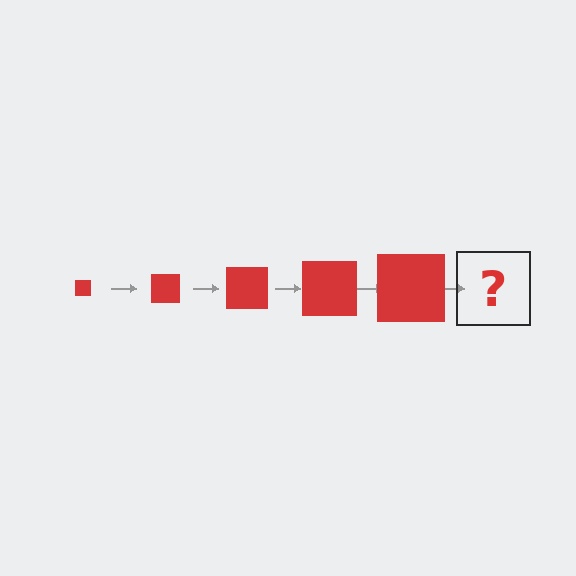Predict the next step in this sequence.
The next step is a red square, larger than the previous one.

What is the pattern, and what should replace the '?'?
The pattern is that the square gets progressively larger each step. The '?' should be a red square, larger than the previous one.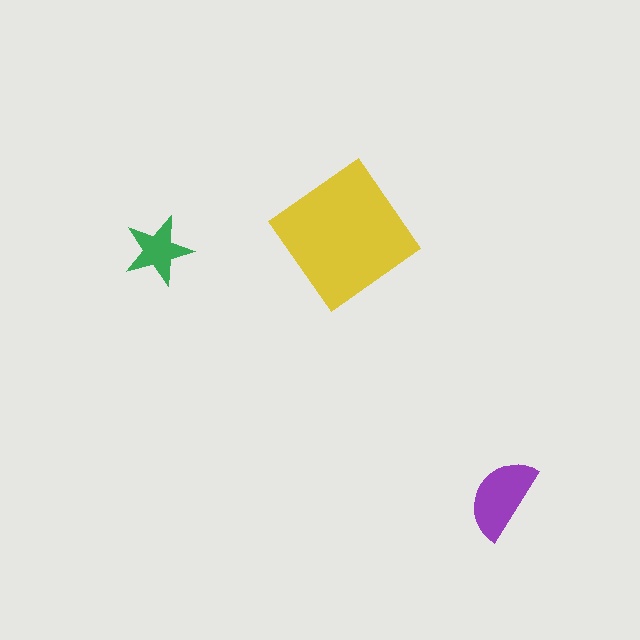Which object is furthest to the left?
The green star is leftmost.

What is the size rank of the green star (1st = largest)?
3rd.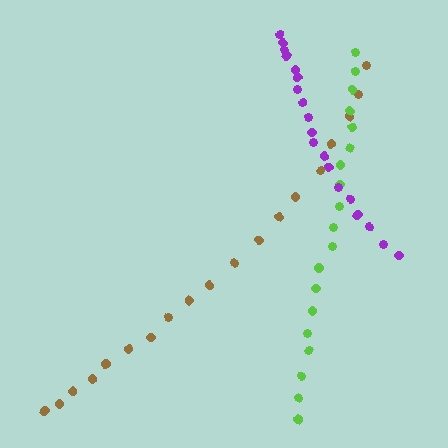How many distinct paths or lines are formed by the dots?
There are 3 distinct paths.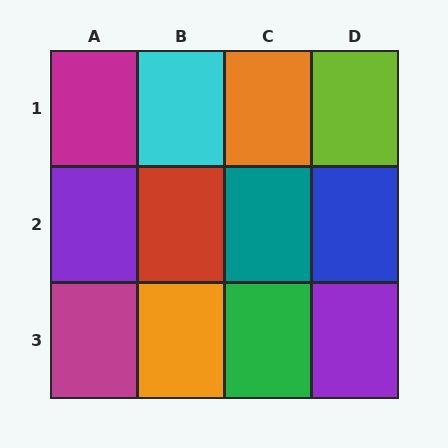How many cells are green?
1 cell is green.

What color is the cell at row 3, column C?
Green.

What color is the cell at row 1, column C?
Orange.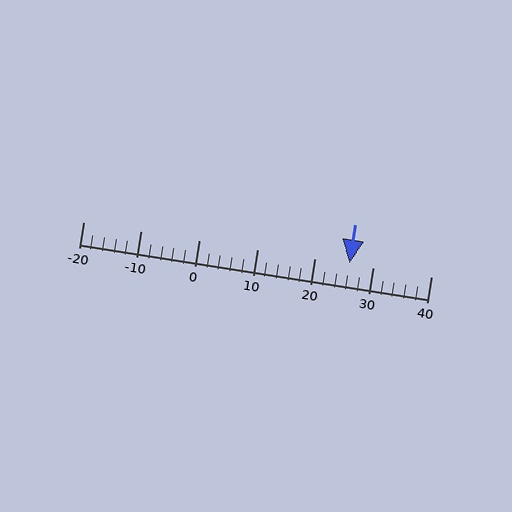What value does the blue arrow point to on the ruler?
The blue arrow points to approximately 26.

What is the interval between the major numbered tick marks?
The major tick marks are spaced 10 units apart.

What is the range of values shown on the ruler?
The ruler shows values from -20 to 40.